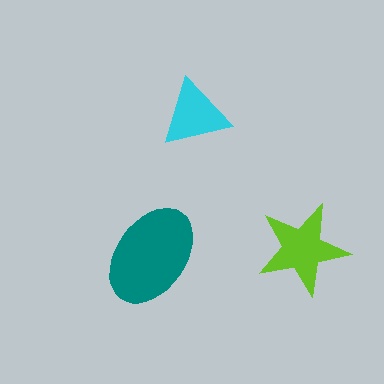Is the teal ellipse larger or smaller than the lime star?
Larger.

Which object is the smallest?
The cyan triangle.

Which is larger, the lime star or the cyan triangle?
The lime star.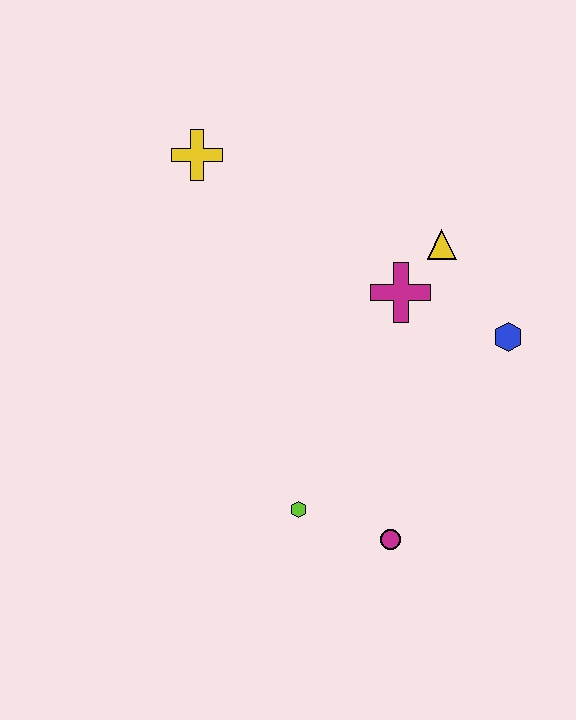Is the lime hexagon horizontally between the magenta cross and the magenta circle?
No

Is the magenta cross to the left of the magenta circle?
No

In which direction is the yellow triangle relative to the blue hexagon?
The yellow triangle is above the blue hexagon.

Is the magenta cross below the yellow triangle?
Yes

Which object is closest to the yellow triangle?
The magenta cross is closest to the yellow triangle.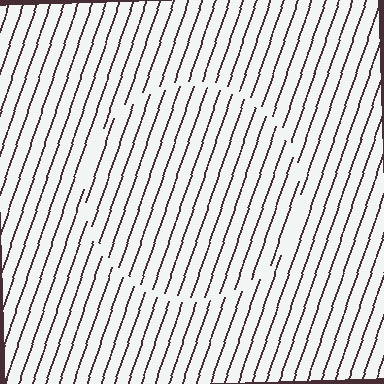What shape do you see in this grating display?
An illusory circle. The interior of the shape contains the same grating, shifted by half a period — the contour is defined by the phase discontinuity where line-ends from the inner and outer gratings abut.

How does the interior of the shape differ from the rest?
The interior of the shape contains the same grating, shifted by half a period — the contour is defined by the phase discontinuity where line-ends from the inner and outer gratings abut.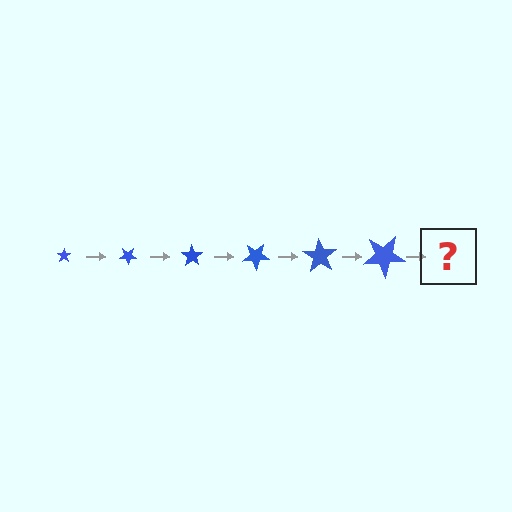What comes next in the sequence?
The next element should be a star, larger than the previous one and rotated 210 degrees from the start.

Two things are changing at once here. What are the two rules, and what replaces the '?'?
The two rules are that the star grows larger each step and it rotates 35 degrees each step. The '?' should be a star, larger than the previous one and rotated 210 degrees from the start.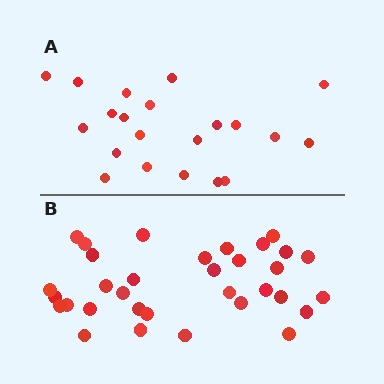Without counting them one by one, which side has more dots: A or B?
Region B (the bottom region) has more dots.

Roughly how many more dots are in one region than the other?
Region B has roughly 12 or so more dots than region A.